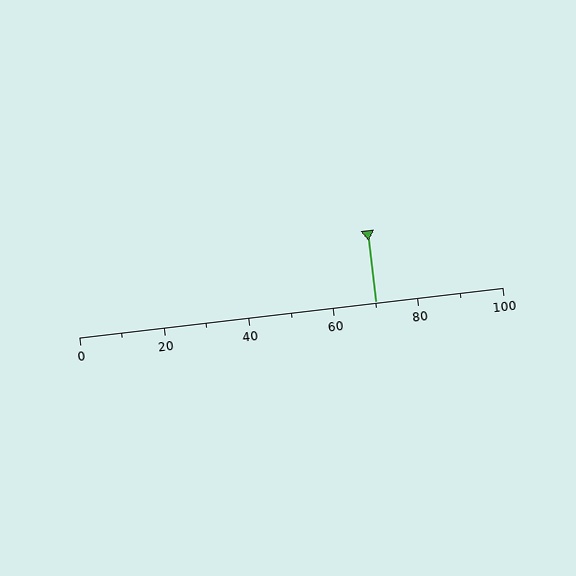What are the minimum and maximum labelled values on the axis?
The axis runs from 0 to 100.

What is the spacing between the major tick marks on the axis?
The major ticks are spaced 20 apart.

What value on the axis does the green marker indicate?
The marker indicates approximately 70.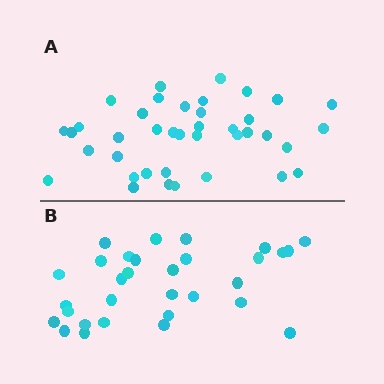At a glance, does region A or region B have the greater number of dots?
Region A (the top region) has more dots.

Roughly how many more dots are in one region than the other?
Region A has roughly 8 or so more dots than region B.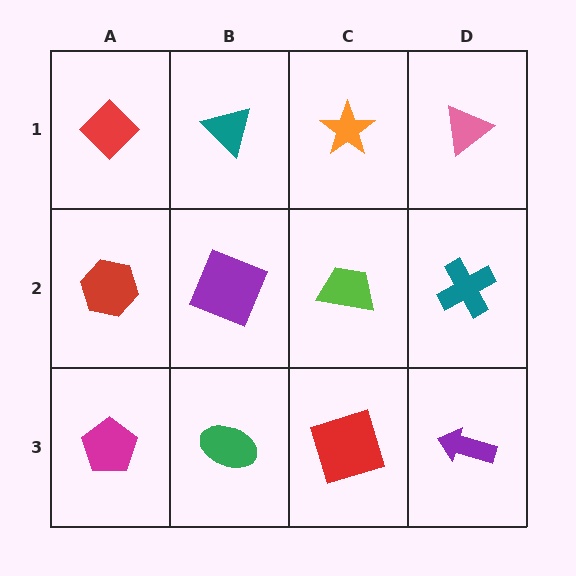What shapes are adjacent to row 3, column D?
A teal cross (row 2, column D), a red square (row 3, column C).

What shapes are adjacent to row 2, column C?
An orange star (row 1, column C), a red square (row 3, column C), a purple square (row 2, column B), a teal cross (row 2, column D).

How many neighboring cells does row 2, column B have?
4.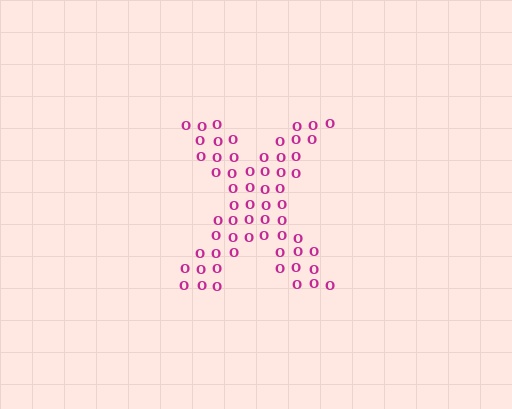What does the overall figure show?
The overall figure shows the letter X.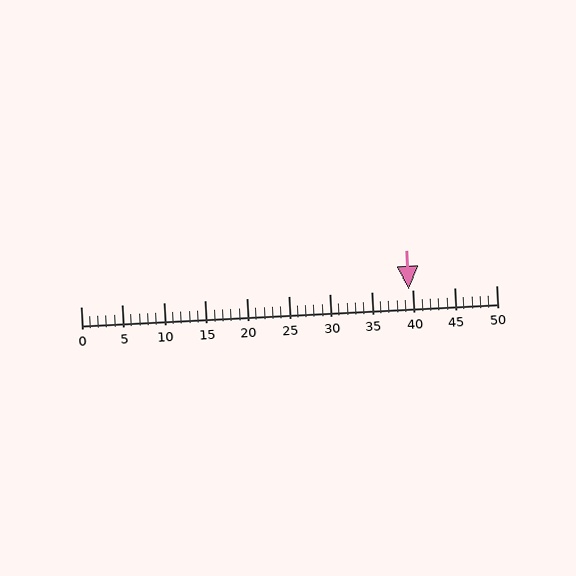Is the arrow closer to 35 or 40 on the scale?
The arrow is closer to 40.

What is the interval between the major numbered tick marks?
The major tick marks are spaced 5 units apart.